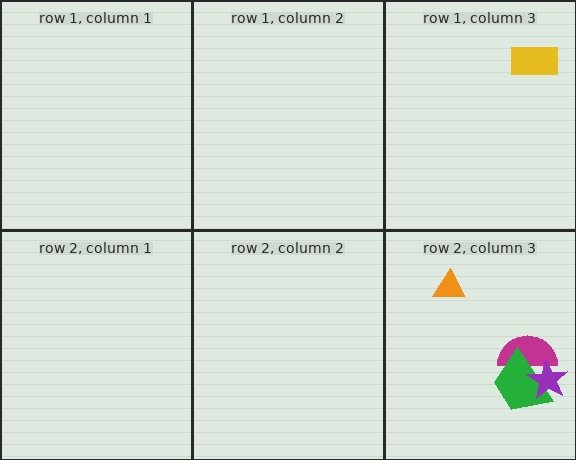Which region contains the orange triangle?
The row 2, column 3 region.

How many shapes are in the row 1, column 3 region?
1.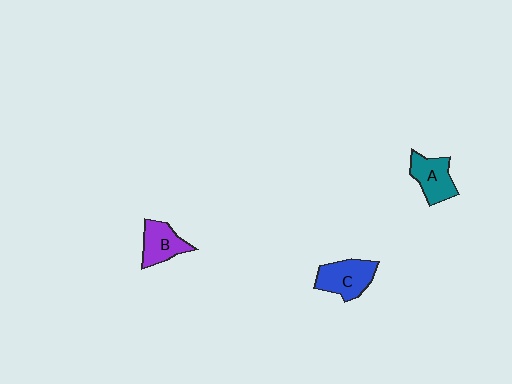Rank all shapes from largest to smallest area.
From largest to smallest: C (blue), A (teal), B (purple).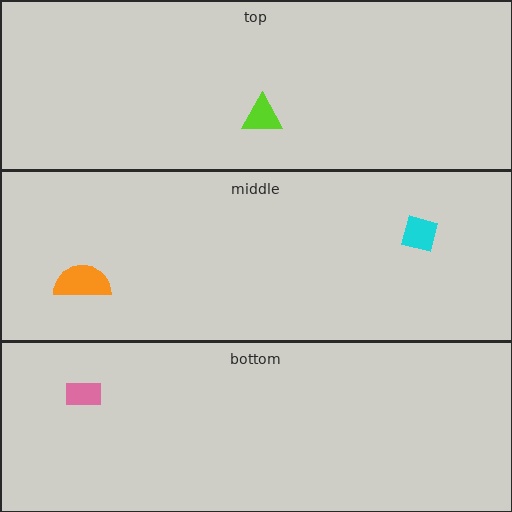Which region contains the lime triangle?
The top region.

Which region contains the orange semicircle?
The middle region.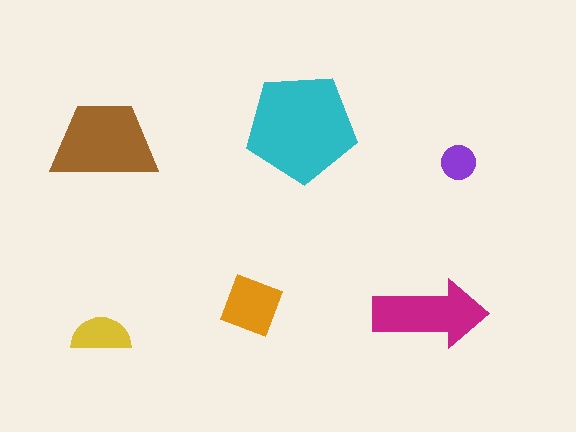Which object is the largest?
The cyan pentagon.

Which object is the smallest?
The purple circle.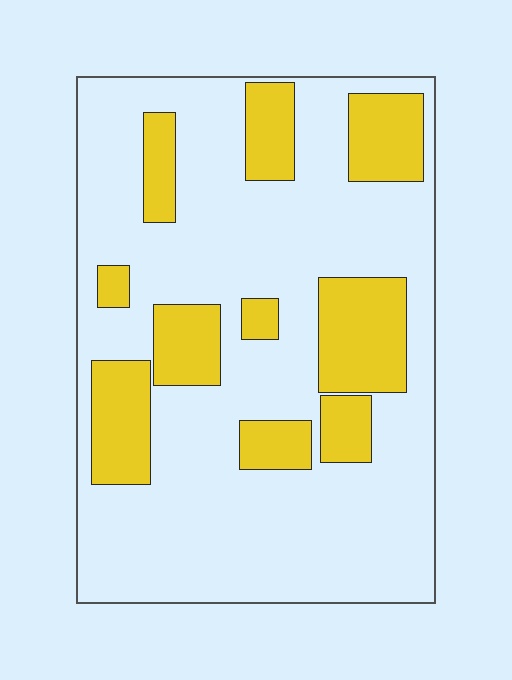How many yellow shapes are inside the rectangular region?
10.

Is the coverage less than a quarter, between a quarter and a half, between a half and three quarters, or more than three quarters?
Between a quarter and a half.